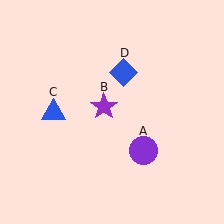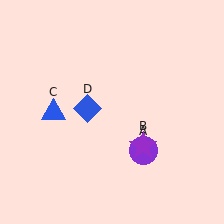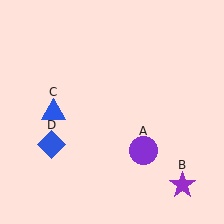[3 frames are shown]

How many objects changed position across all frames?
2 objects changed position: purple star (object B), blue diamond (object D).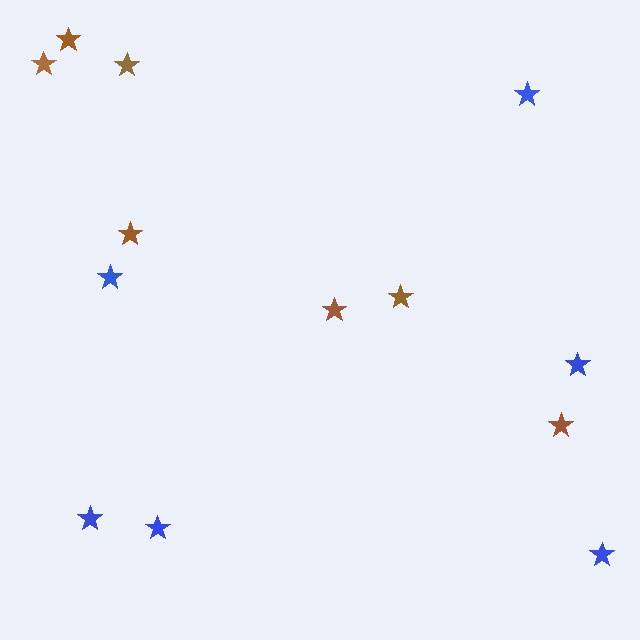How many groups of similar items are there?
There are 2 groups: one group of brown stars (7) and one group of blue stars (6).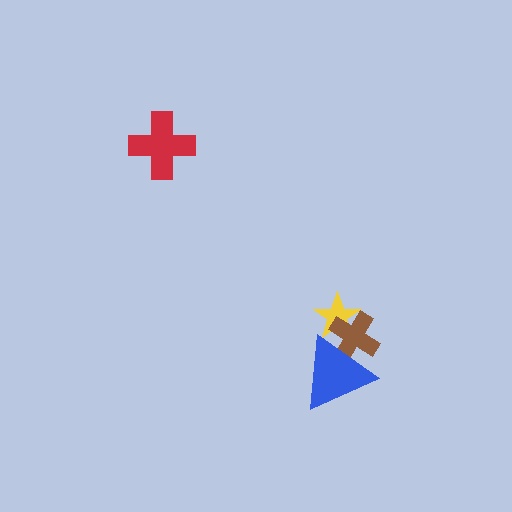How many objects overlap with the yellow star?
2 objects overlap with the yellow star.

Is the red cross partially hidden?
No, no other shape covers it.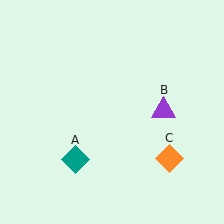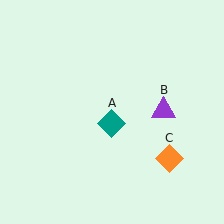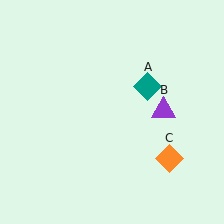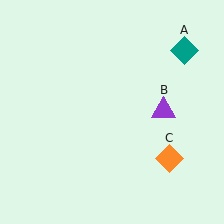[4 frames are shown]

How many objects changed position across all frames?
1 object changed position: teal diamond (object A).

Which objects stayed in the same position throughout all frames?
Purple triangle (object B) and orange diamond (object C) remained stationary.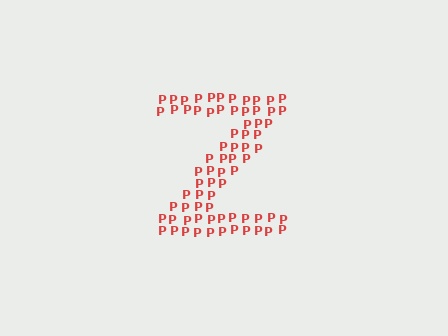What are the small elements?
The small elements are letter P's.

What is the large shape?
The large shape is the letter Z.